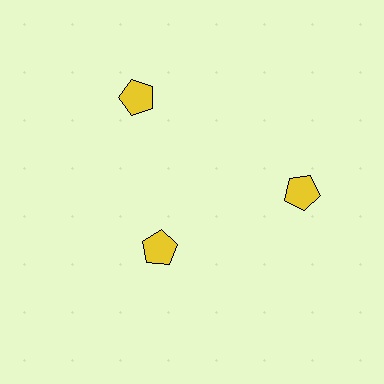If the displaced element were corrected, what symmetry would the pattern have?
It would have 3-fold rotational symmetry — the pattern would map onto itself every 120 degrees.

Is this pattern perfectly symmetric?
No. The 3 yellow pentagons are arranged in a ring, but one element near the 7 o'clock position is pulled inward toward the center, breaking the 3-fold rotational symmetry.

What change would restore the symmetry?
The symmetry would be restored by moving it outward, back onto the ring so that all 3 pentagons sit at equal angles and equal distance from the center.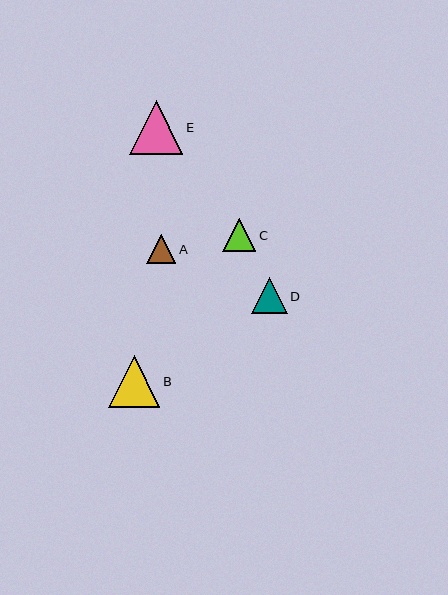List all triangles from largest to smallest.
From largest to smallest: E, B, D, C, A.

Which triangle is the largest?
Triangle E is the largest with a size of approximately 54 pixels.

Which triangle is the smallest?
Triangle A is the smallest with a size of approximately 29 pixels.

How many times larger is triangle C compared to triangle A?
Triangle C is approximately 1.1 times the size of triangle A.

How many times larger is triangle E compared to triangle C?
Triangle E is approximately 1.6 times the size of triangle C.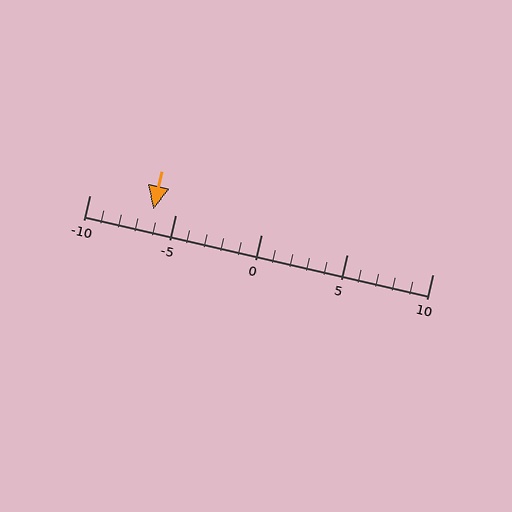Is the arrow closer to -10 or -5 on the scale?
The arrow is closer to -5.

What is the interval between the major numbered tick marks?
The major tick marks are spaced 5 units apart.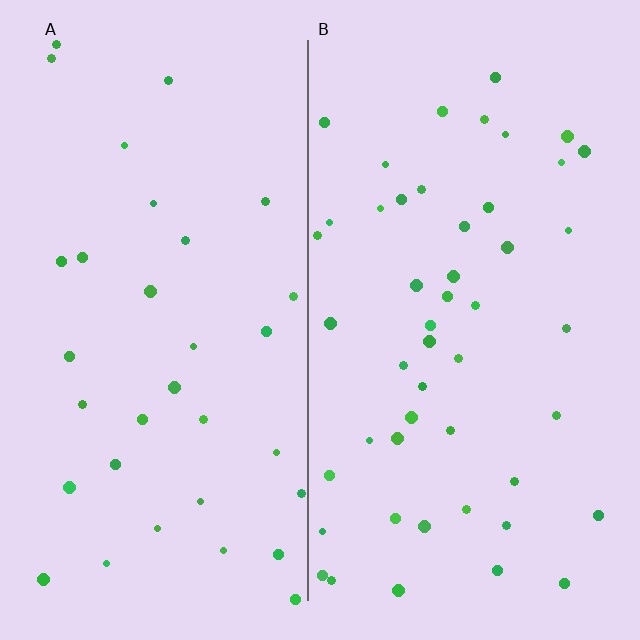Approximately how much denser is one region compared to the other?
Approximately 1.5× — region B over region A.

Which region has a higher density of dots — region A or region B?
B (the right).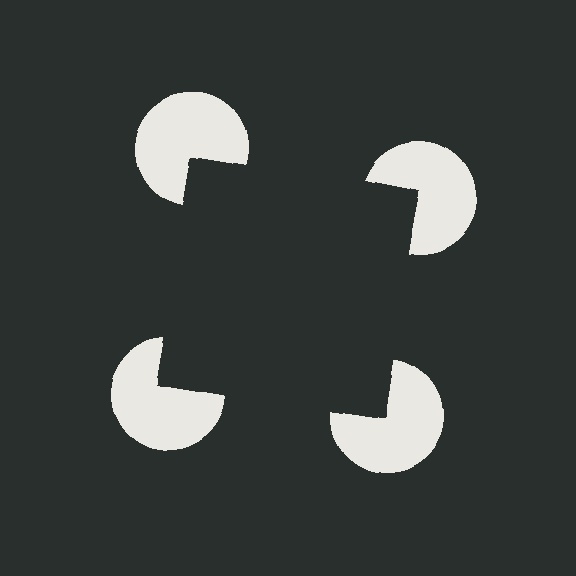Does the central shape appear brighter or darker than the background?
It typically appears slightly darker than the background, even though no actual brightness change is drawn.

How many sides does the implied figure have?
4 sides.